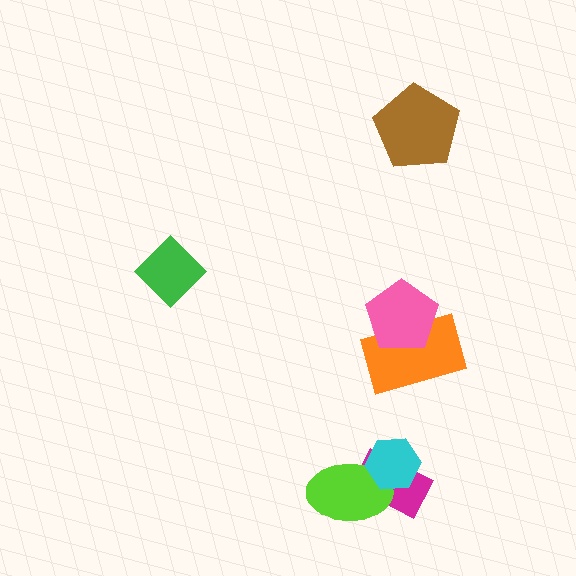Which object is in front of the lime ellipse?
The cyan hexagon is in front of the lime ellipse.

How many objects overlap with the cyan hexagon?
2 objects overlap with the cyan hexagon.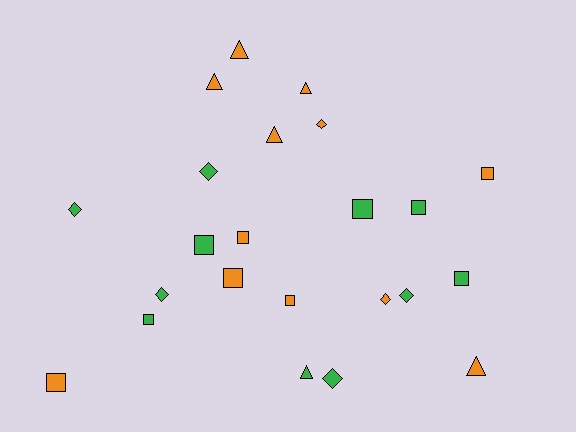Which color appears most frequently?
Orange, with 12 objects.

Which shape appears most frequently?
Square, with 10 objects.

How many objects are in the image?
There are 23 objects.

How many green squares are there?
There are 5 green squares.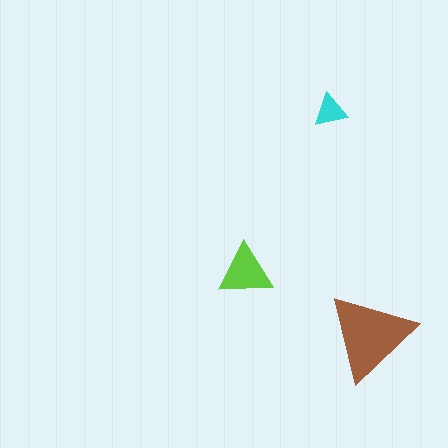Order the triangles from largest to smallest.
the brown one, the lime one, the cyan one.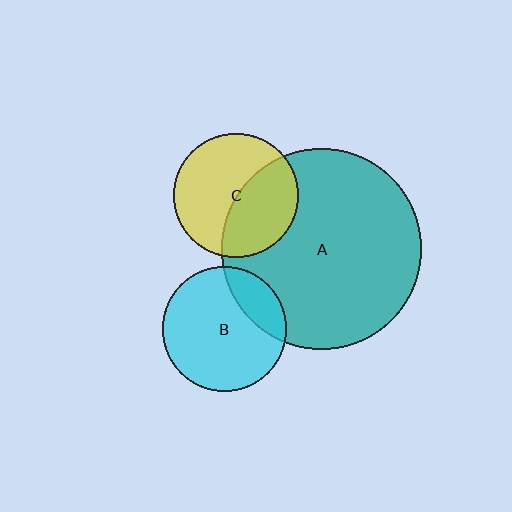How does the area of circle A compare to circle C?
Approximately 2.6 times.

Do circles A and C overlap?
Yes.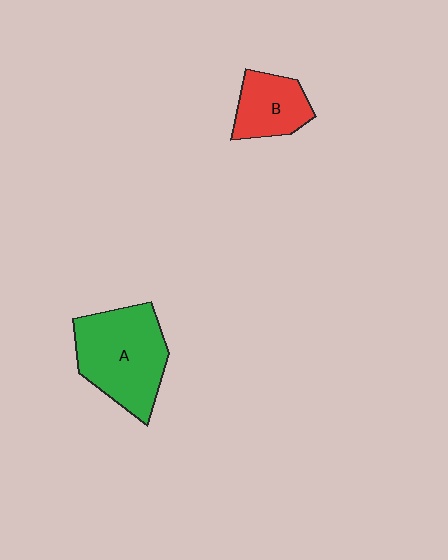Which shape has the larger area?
Shape A (green).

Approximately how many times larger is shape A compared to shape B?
Approximately 1.8 times.